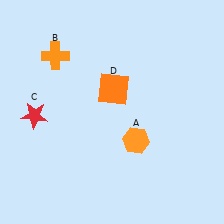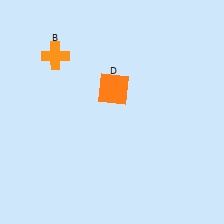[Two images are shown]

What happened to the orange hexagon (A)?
The orange hexagon (A) was removed in Image 2. It was in the bottom-right area of Image 1.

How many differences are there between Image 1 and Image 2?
There are 2 differences between the two images.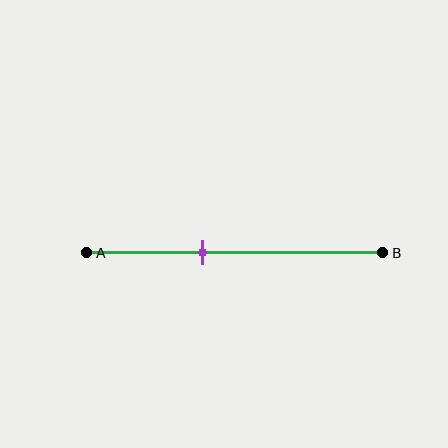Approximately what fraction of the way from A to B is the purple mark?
The purple mark is approximately 40% of the way from A to B.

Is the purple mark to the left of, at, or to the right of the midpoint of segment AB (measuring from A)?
The purple mark is to the left of the midpoint of segment AB.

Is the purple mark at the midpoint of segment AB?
No, the mark is at about 40% from A, not at the 50% midpoint.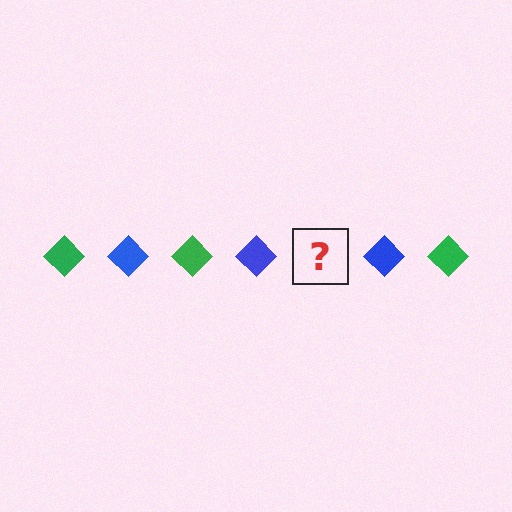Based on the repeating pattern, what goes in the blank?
The blank should be a green diamond.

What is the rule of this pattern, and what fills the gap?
The rule is that the pattern cycles through green, blue diamonds. The gap should be filled with a green diamond.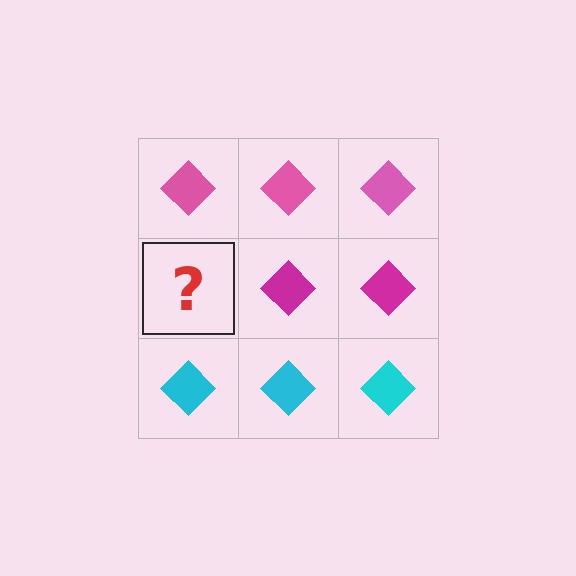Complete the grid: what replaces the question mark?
The question mark should be replaced with a magenta diamond.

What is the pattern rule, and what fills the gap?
The rule is that each row has a consistent color. The gap should be filled with a magenta diamond.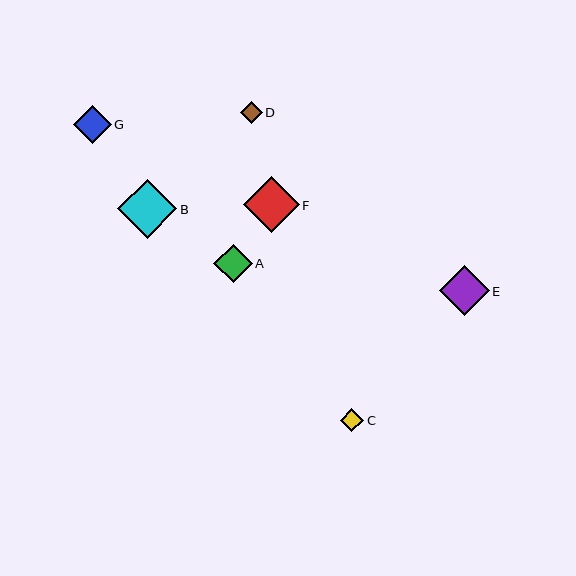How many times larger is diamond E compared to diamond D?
Diamond E is approximately 2.3 times the size of diamond D.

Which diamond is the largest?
Diamond B is the largest with a size of approximately 59 pixels.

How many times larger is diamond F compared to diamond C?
Diamond F is approximately 2.4 times the size of diamond C.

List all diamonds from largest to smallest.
From largest to smallest: B, F, E, A, G, C, D.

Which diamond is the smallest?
Diamond D is the smallest with a size of approximately 22 pixels.